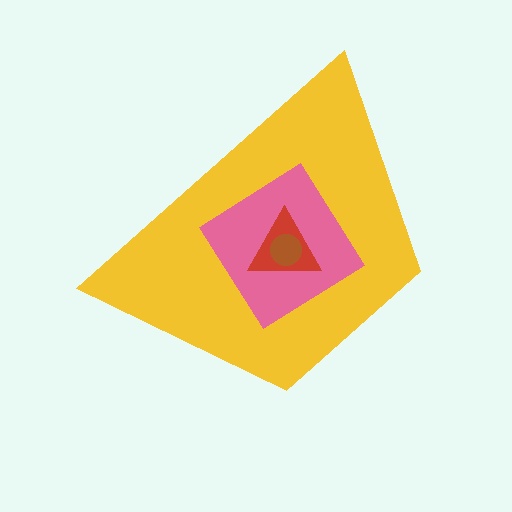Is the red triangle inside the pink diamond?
Yes.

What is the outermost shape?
The yellow trapezoid.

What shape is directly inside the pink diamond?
The red triangle.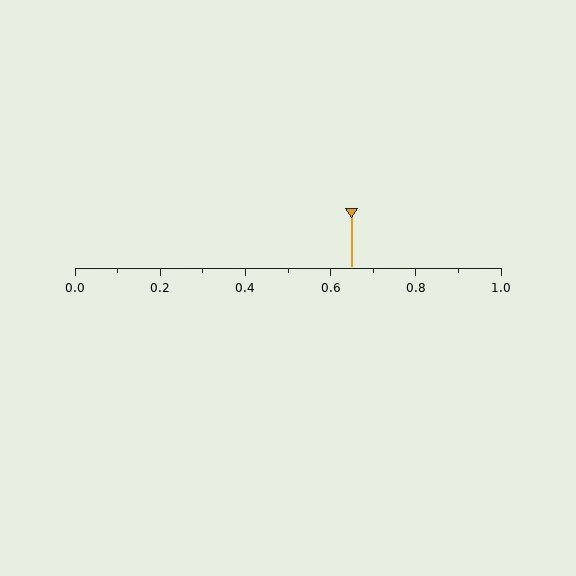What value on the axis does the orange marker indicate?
The marker indicates approximately 0.65.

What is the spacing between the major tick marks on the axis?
The major ticks are spaced 0.2 apart.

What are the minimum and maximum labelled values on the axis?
The axis runs from 0.0 to 1.0.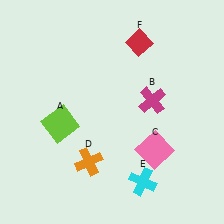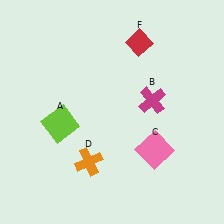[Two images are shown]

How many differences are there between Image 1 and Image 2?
There is 1 difference between the two images.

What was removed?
The cyan cross (E) was removed in Image 2.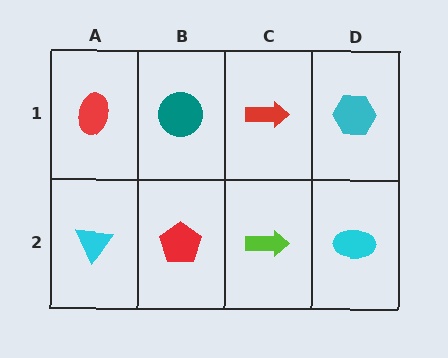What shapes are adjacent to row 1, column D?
A cyan ellipse (row 2, column D), a red arrow (row 1, column C).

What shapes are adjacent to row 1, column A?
A cyan triangle (row 2, column A), a teal circle (row 1, column B).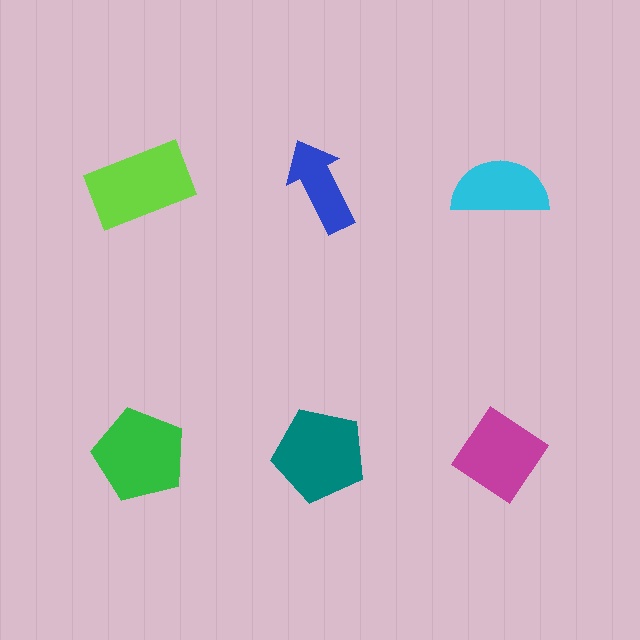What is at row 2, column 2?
A teal pentagon.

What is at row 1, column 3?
A cyan semicircle.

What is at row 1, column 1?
A lime rectangle.